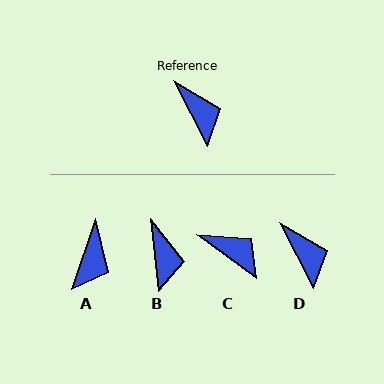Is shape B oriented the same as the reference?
No, it is off by about 21 degrees.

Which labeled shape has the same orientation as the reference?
D.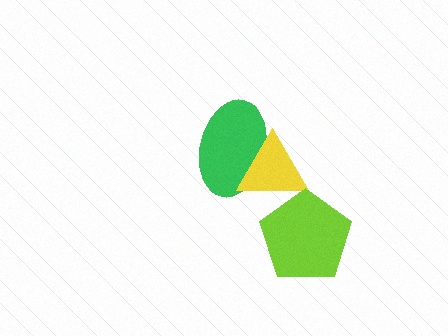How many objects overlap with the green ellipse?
1 object overlaps with the green ellipse.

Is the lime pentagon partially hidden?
No, no other shape covers it.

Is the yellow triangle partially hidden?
Yes, it is partially covered by another shape.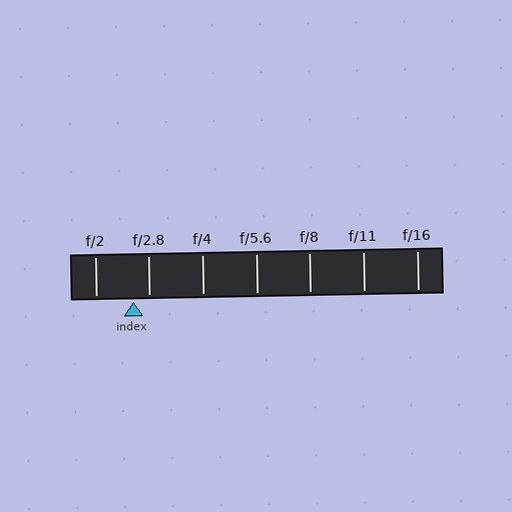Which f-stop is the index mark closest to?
The index mark is closest to f/2.8.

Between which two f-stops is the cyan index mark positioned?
The index mark is between f/2 and f/2.8.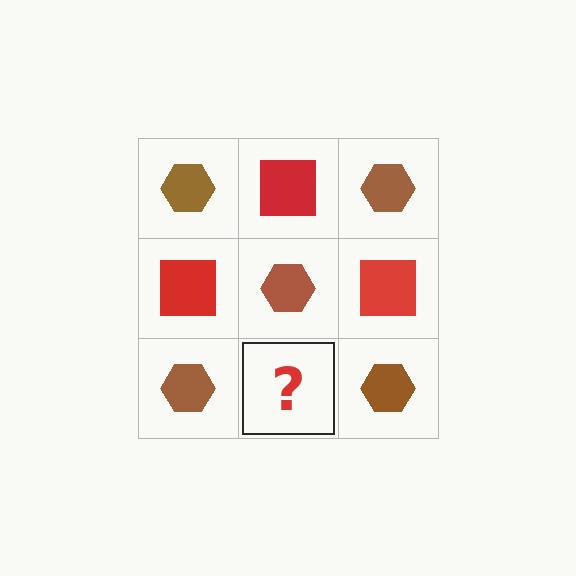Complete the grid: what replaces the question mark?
The question mark should be replaced with a red square.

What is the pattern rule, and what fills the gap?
The rule is that it alternates brown hexagon and red square in a checkerboard pattern. The gap should be filled with a red square.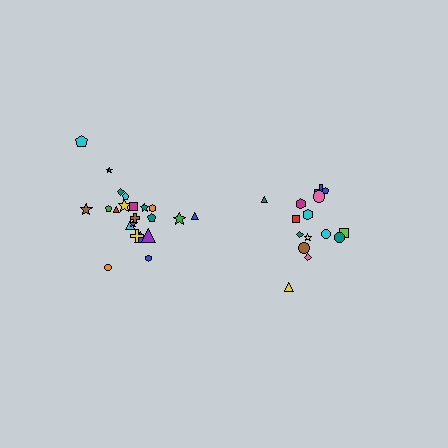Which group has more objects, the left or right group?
The left group.